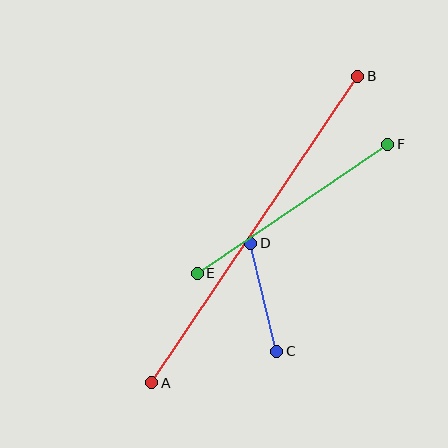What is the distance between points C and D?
The distance is approximately 111 pixels.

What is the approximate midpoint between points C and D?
The midpoint is at approximately (264, 297) pixels.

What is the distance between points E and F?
The distance is approximately 230 pixels.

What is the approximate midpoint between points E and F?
The midpoint is at approximately (292, 209) pixels.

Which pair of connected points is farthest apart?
Points A and B are farthest apart.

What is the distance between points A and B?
The distance is approximately 369 pixels.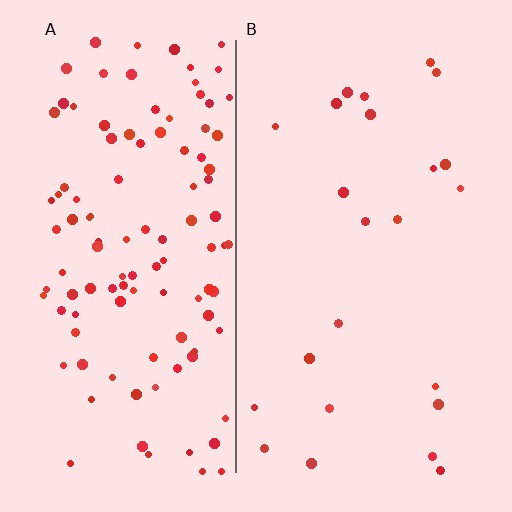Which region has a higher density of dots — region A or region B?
A (the left).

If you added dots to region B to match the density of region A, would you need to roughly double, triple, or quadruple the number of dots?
Approximately quadruple.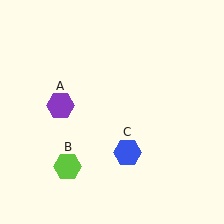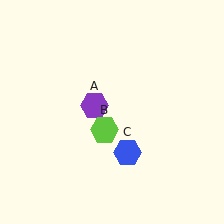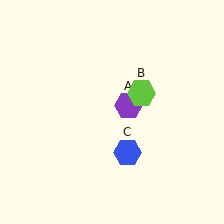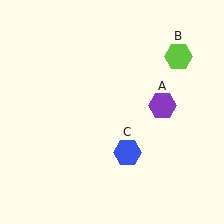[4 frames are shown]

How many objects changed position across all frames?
2 objects changed position: purple hexagon (object A), lime hexagon (object B).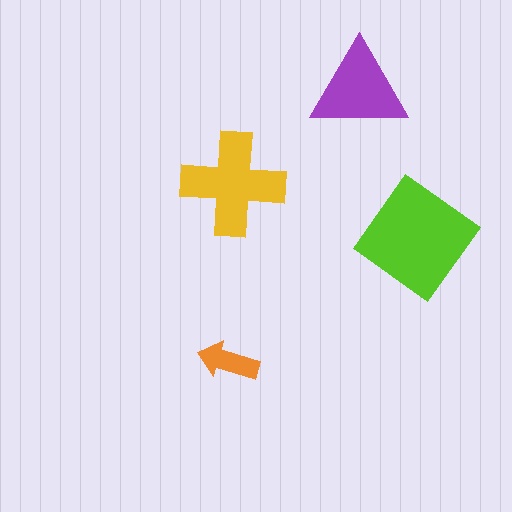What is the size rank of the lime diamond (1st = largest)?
1st.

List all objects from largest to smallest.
The lime diamond, the yellow cross, the purple triangle, the orange arrow.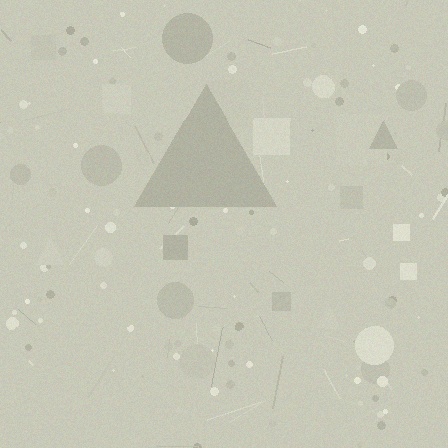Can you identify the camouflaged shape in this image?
The camouflaged shape is a triangle.